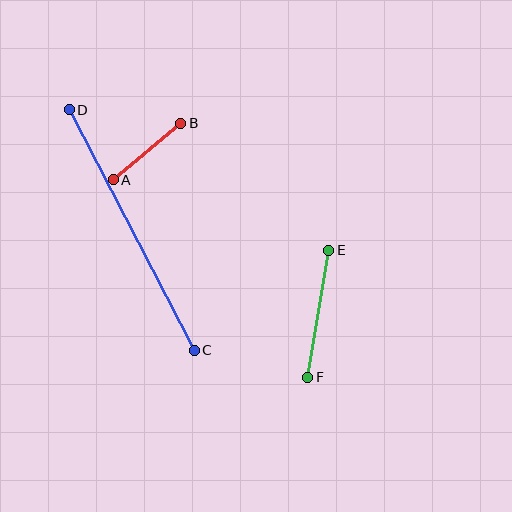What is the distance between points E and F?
The distance is approximately 129 pixels.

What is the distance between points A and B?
The distance is approximately 88 pixels.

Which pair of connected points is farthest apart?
Points C and D are farthest apart.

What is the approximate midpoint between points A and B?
The midpoint is at approximately (147, 152) pixels.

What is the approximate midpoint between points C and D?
The midpoint is at approximately (132, 230) pixels.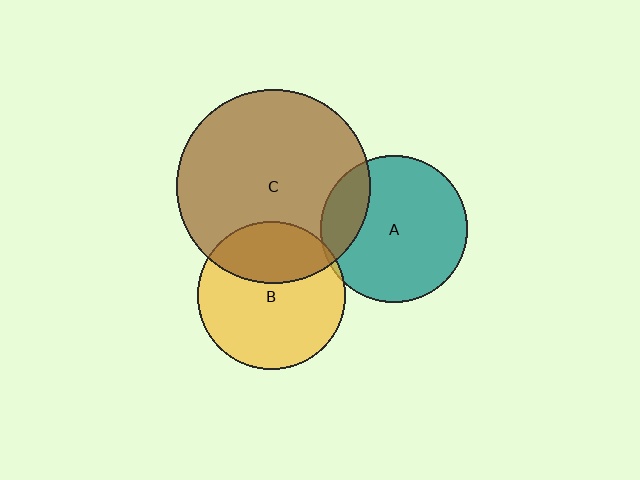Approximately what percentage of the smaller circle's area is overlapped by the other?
Approximately 30%.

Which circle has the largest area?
Circle C (brown).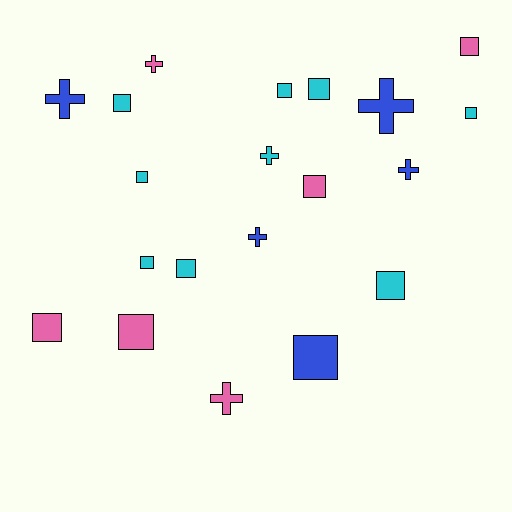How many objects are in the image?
There are 20 objects.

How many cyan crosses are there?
There is 1 cyan cross.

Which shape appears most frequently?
Square, with 13 objects.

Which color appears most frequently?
Cyan, with 9 objects.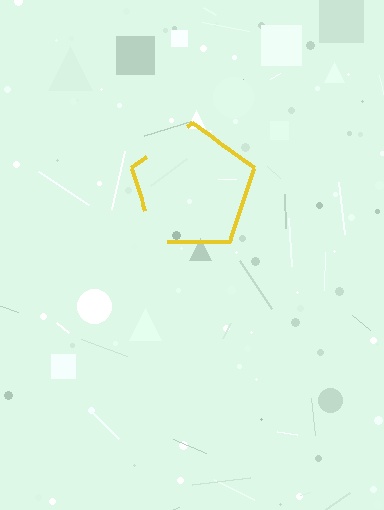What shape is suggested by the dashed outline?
The dashed outline suggests a pentagon.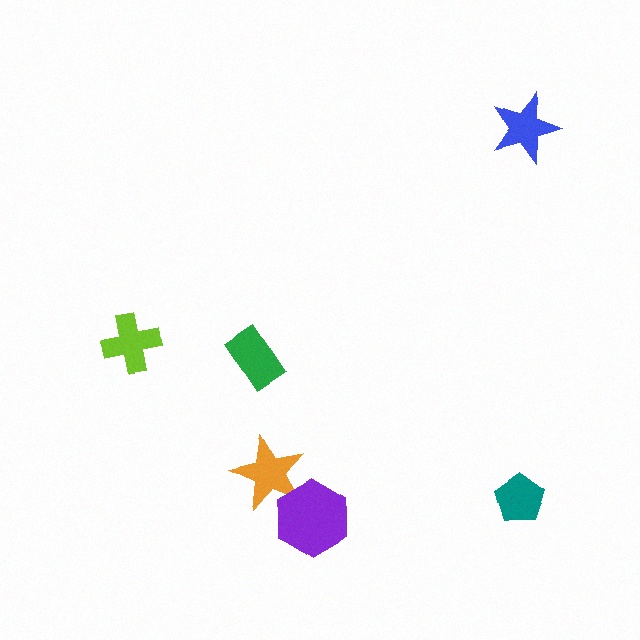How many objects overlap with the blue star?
0 objects overlap with the blue star.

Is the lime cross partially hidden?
No, no other shape covers it.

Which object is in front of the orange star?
The purple hexagon is in front of the orange star.